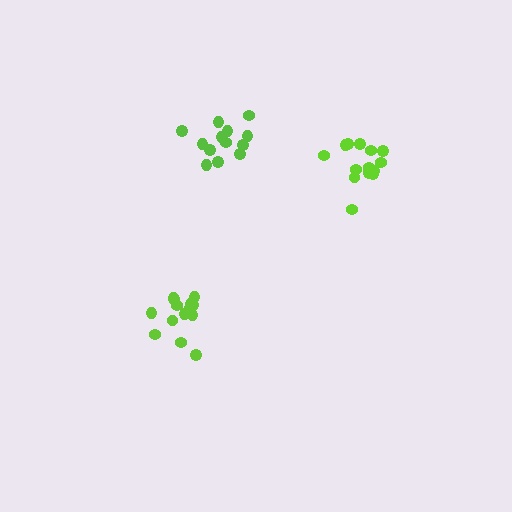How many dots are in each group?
Group 1: 14 dots, Group 2: 15 dots, Group 3: 13 dots (42 total).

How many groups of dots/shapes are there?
There are 3 groups.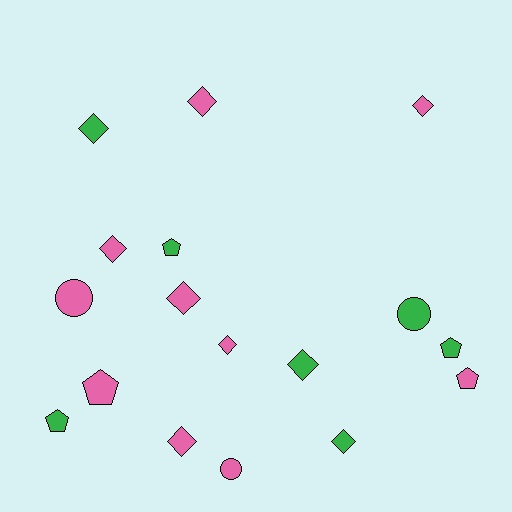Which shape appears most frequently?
Diamond, with 9 objects.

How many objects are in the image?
There are 17 objects.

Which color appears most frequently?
Pink, with 10 objects.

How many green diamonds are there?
There are 3 green diamonds.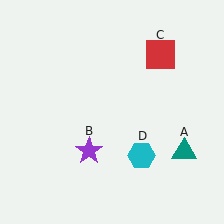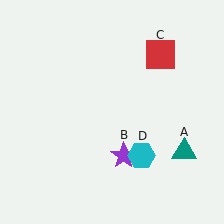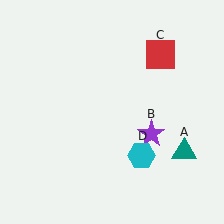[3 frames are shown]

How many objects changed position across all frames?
1 object changed position: purple star (object B).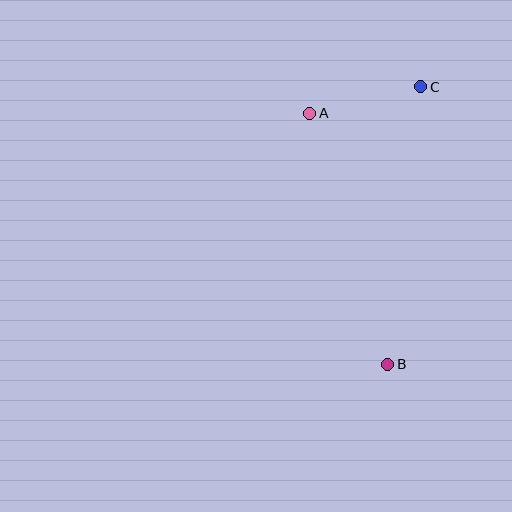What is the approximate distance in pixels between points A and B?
The distance between A and B is approximately 263 pixels.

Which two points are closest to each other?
Points A and C are closest to each other.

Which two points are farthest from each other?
Points B and C are farthest from each other.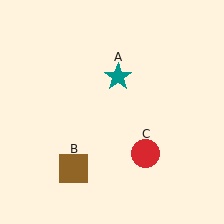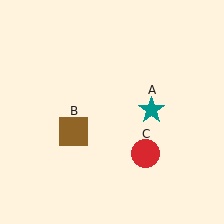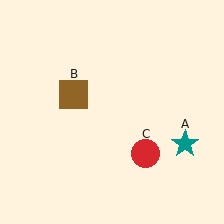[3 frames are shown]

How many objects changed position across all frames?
2 objects changed position: teal star (object A), brown square (object B).